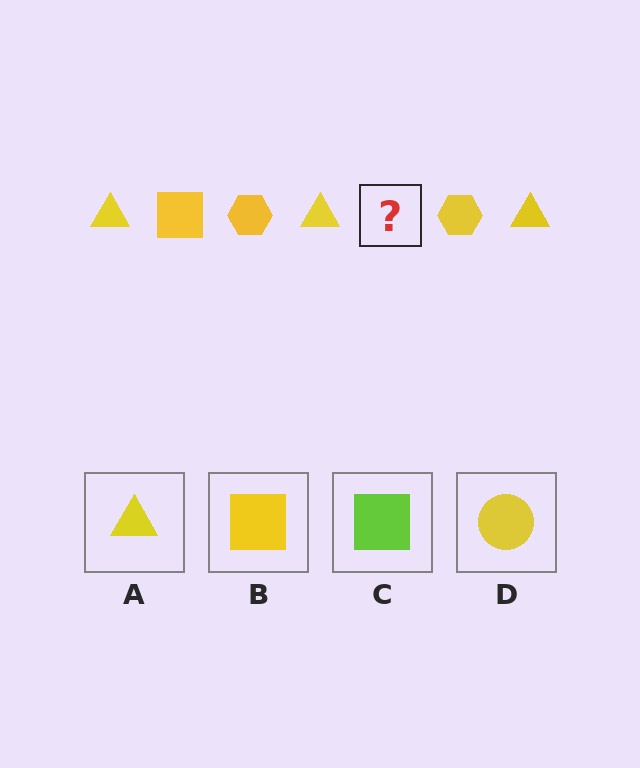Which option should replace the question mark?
Option B.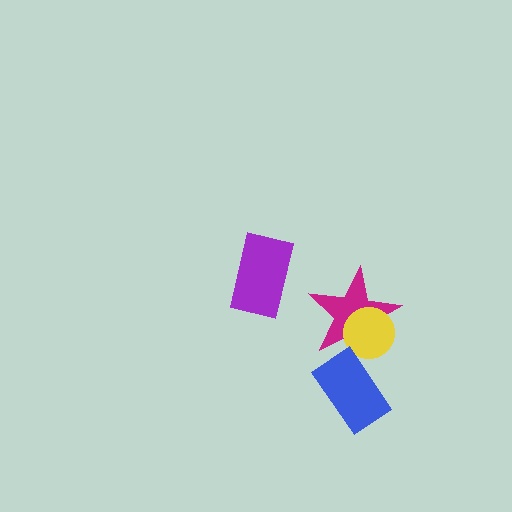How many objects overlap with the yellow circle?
1 object overlaps with the yellow circle.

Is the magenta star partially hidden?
Yes, it is partially covered by another shape.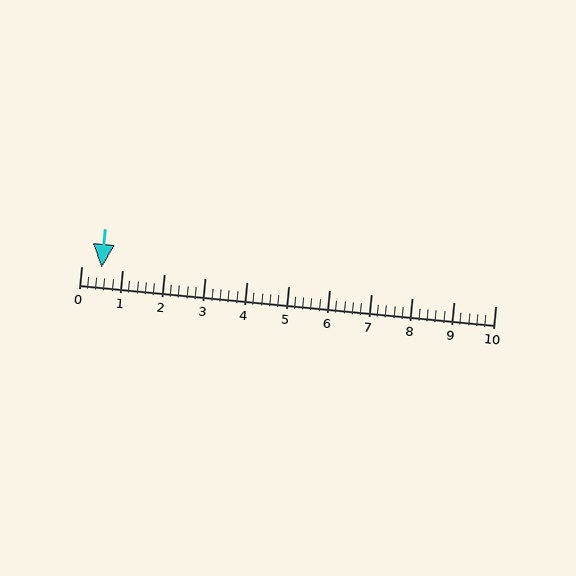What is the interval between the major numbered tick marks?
The major tick marks are spaced 1 units apart.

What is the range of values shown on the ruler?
The ruler shows values from 0 to 10.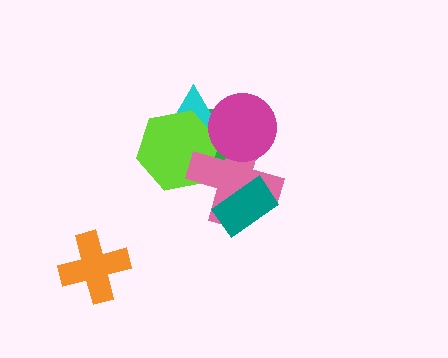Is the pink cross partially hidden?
Yes, it is partially covered by another shape.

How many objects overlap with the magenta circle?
3 objects overlap with the magenta circle.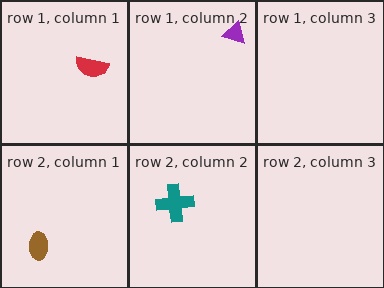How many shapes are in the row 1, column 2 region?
1.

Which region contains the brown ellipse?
The row 2, column 1 region.